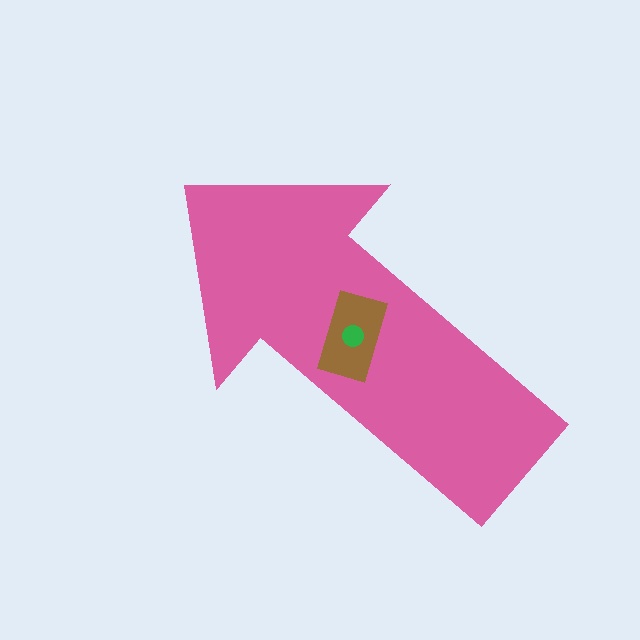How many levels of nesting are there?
3.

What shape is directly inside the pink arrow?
The brown rectangle.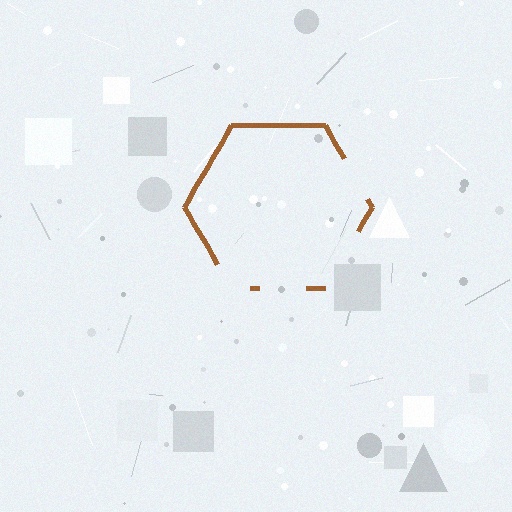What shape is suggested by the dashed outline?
The dashed outline suggests a hexagon.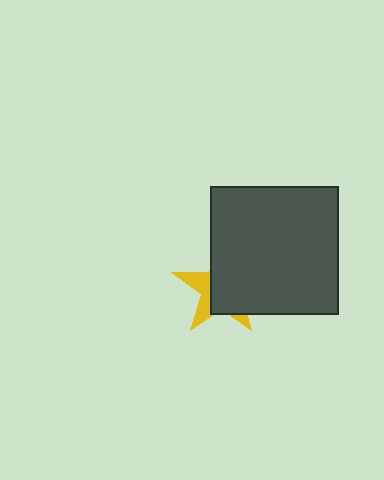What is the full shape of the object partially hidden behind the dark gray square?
The partially hidden object is a yellow star.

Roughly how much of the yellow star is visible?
A small part of it is visible (roughly 33%).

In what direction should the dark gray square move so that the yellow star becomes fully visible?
The dark gray square should move right. That is the shortest direction to clear the overlap and leave the yellow star fully visible.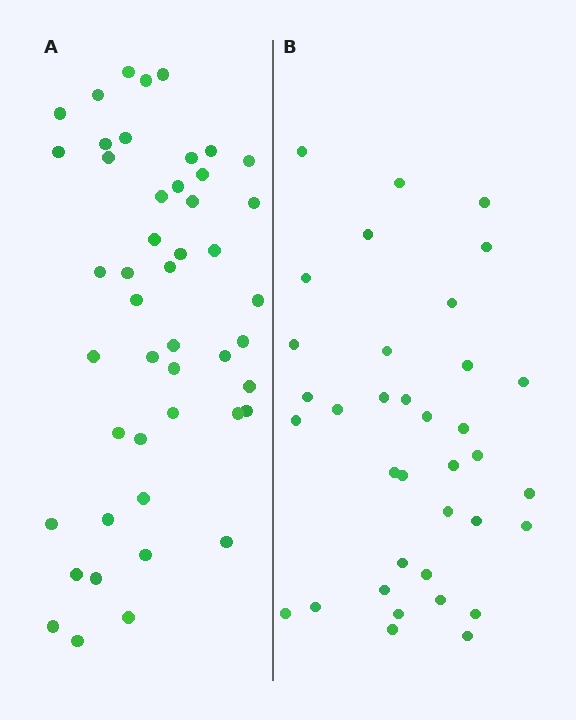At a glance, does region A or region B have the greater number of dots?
Region A (the left region) has more dots.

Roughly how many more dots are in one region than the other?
Region A has roughly 12 or so more dots than region B.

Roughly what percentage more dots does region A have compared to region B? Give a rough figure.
About 30% more.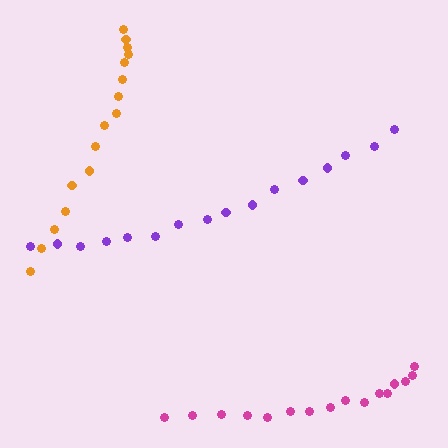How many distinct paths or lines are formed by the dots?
There are 3 distinct paths.